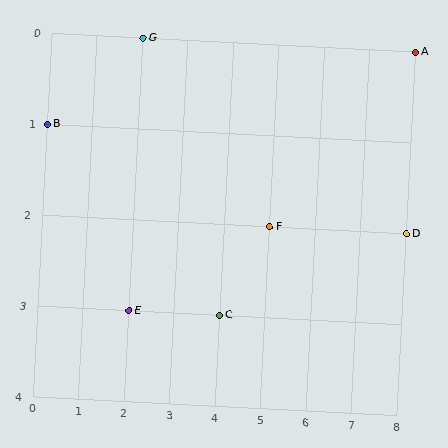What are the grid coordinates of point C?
Point C is at grid coordinates (4, 3).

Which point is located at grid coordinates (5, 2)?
Point F is at (5, 2).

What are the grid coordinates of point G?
Point G is at grid coordinates (2, 0).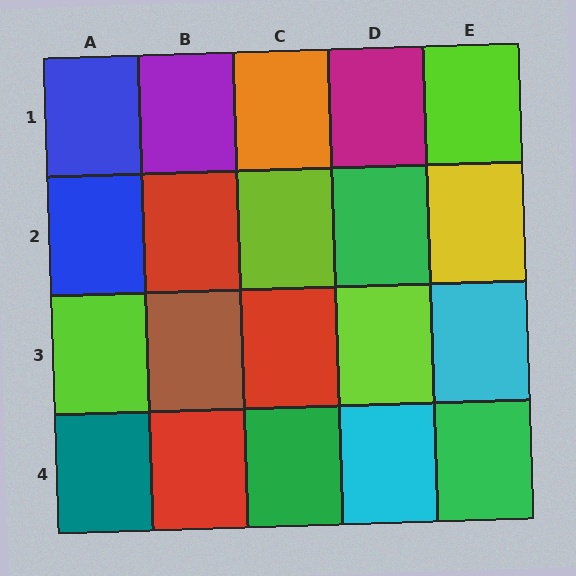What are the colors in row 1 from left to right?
Blue, purple, orange, magenta, lime.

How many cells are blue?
2 cells are blue.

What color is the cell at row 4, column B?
Red.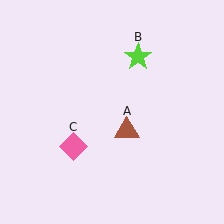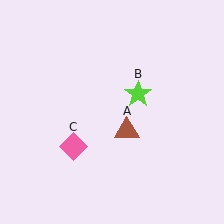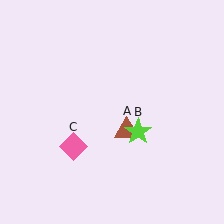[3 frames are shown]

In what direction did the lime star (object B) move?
The lime star (object B) moved down.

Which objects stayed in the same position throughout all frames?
Brown triangle (object A) and pink diamond (object C) remained stationary.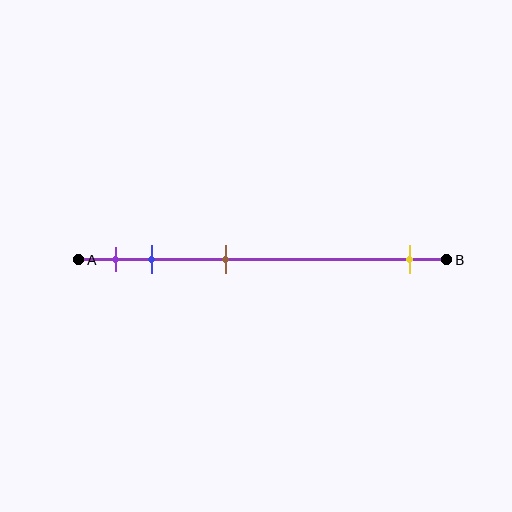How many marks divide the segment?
There are 4 marks dividing the segment.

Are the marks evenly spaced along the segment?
No, the marks are not evenly spaced.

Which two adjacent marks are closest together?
The purple and blue marks are the closest adjacent pair.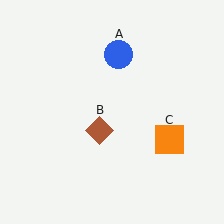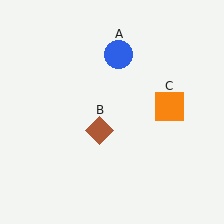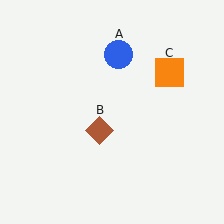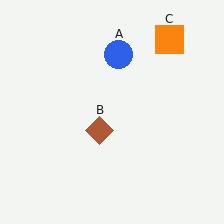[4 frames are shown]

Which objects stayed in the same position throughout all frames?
Blue circle (object A) and brown diamond (object B) remained stationary.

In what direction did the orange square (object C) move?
The orange square (object C) moved up.